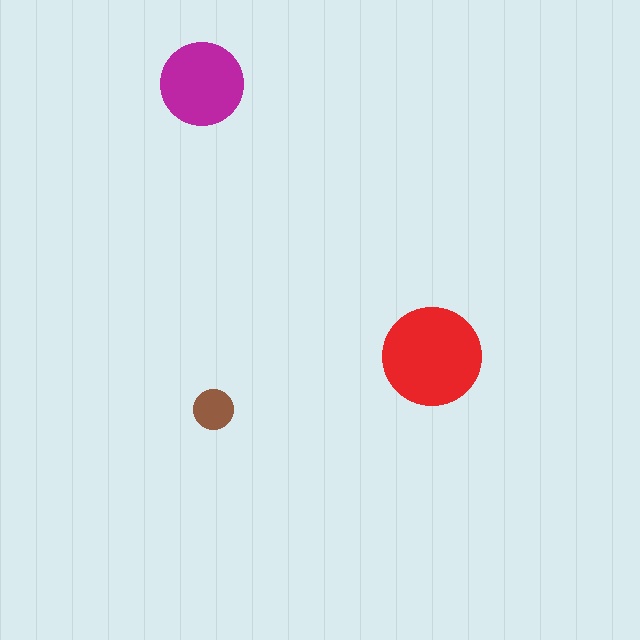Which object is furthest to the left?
The magenta circle is leftmost.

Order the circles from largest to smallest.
the red one, the magenta one, the brown one.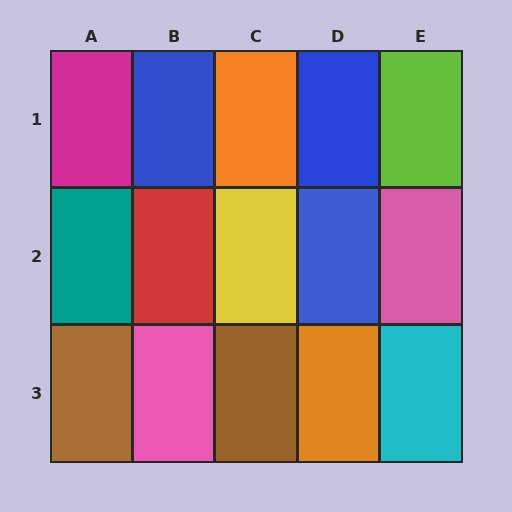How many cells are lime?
1 cell is lime.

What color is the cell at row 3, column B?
Pink.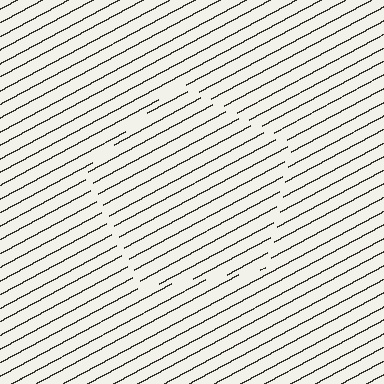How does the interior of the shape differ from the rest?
The interior of the shape contains the same grating, shifted by half a period — the contour is defined by the phase discontinuity where line-ends from the inner and outer gratings abut.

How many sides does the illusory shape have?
5 sides — the line-ends trace a pentagon.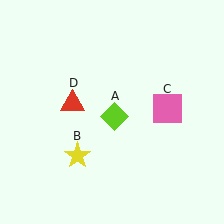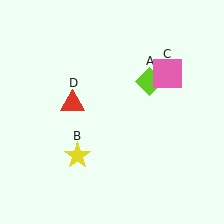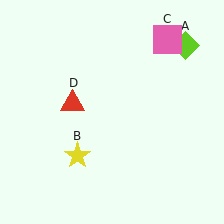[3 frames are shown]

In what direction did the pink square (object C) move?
The pink square (object C) moved up.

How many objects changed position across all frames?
2 objects changed position: lime diamond (object A), pink square (object C).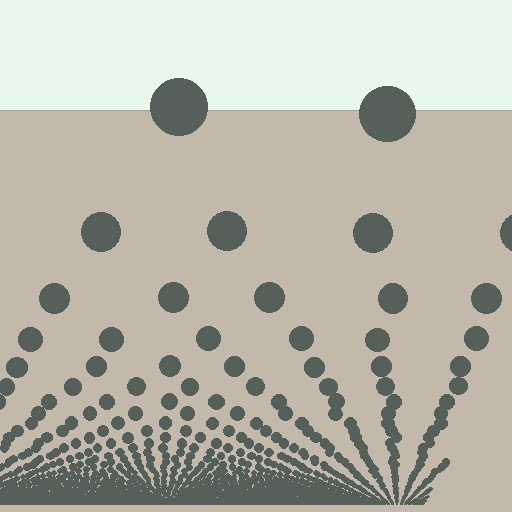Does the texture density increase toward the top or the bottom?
Density increases toward the bottom.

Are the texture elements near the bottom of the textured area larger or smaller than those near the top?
Smaller. The gradient is inverted — elements near the bottom are smaller and denser.